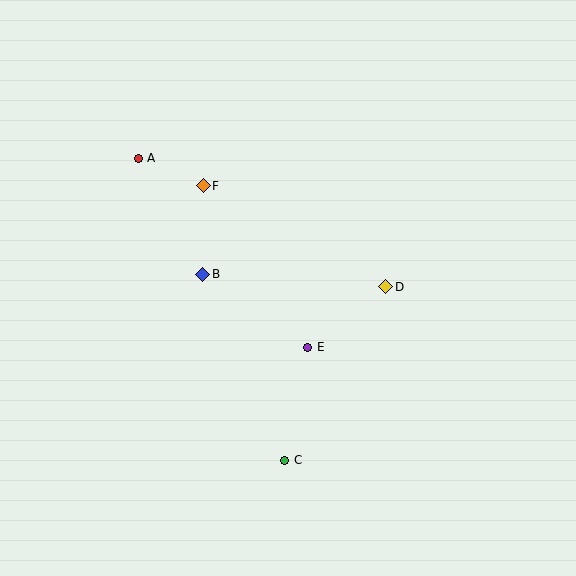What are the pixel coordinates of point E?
Point E is at (308, 347).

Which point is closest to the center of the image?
Point E at (308, 347) is closest to the center.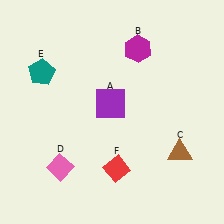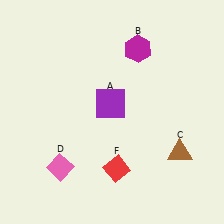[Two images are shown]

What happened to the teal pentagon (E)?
The teal pentagon (E) was removed in Image 2. It was in the top-left area of Image 1.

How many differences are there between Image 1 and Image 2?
There is 1 difference between the two images.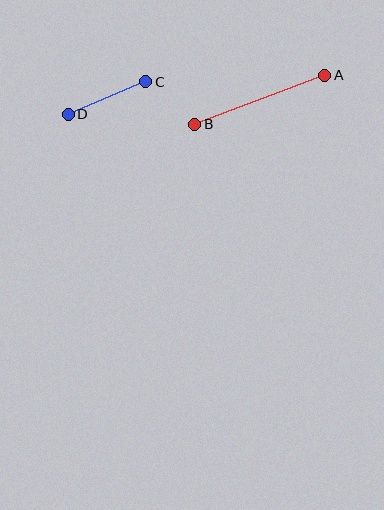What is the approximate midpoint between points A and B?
The midpoint is at approximately (260, 100) pixels.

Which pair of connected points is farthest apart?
Points A and B are farthest apart.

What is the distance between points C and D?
The distance is approximately 84 pixels.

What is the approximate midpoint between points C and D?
The midpoint is at approximately (107, 98) pixels.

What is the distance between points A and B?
The distance is approximately 139 pixels.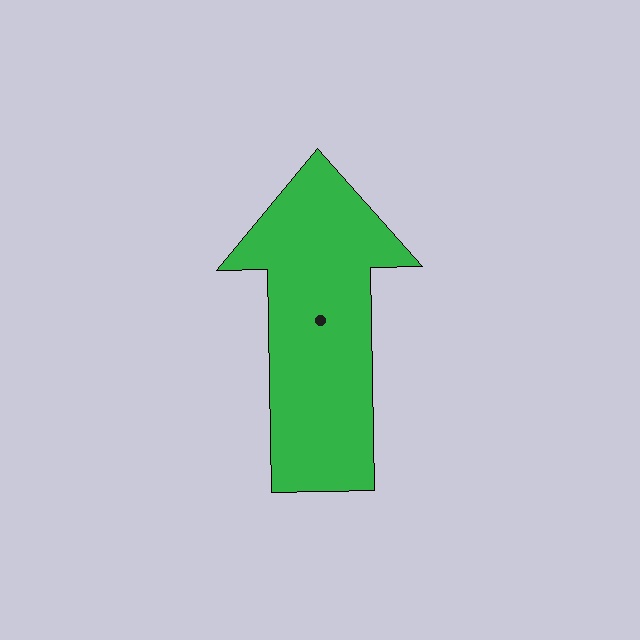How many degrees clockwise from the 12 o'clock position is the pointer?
Approximately 359 degrees.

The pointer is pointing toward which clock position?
Roughly 12 o'clock.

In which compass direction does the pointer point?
North.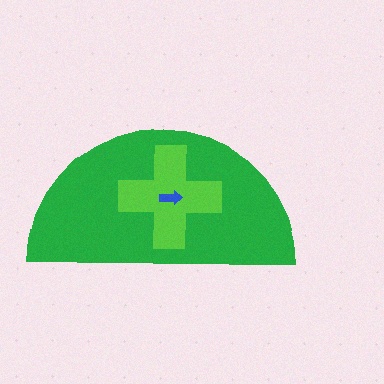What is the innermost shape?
The blue arrow.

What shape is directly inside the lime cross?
The blue arrow.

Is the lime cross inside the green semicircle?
Yes.